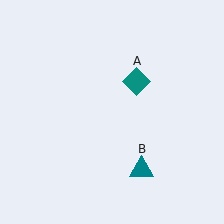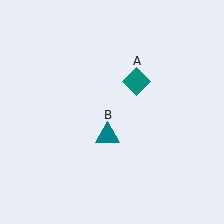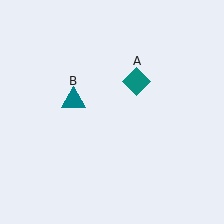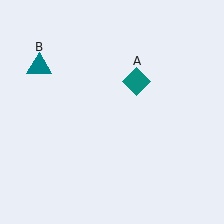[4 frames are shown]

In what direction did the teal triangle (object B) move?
The teal triangle (object B) moved up and to the left.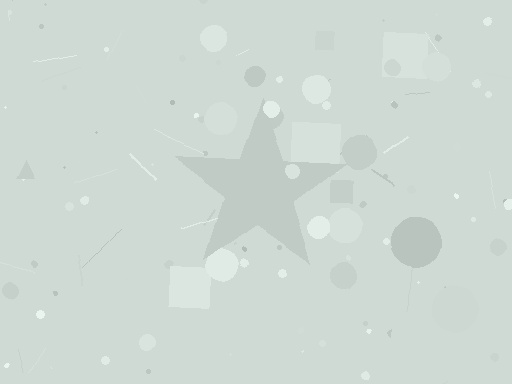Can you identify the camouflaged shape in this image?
The camouflaged shape is a star.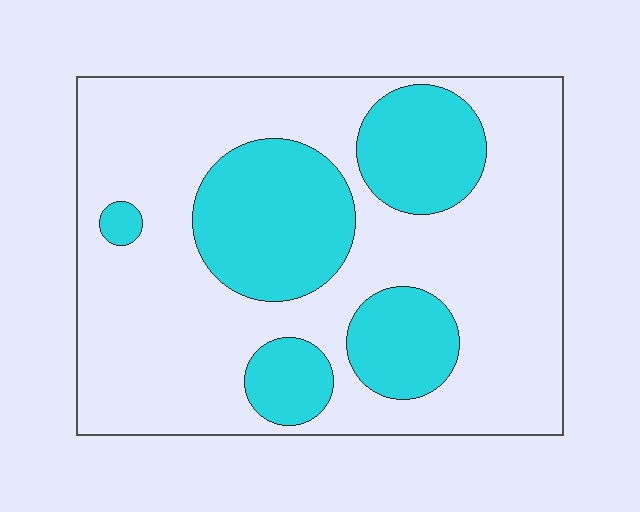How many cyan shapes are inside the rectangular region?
5.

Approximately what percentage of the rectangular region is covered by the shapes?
Approximately 30%.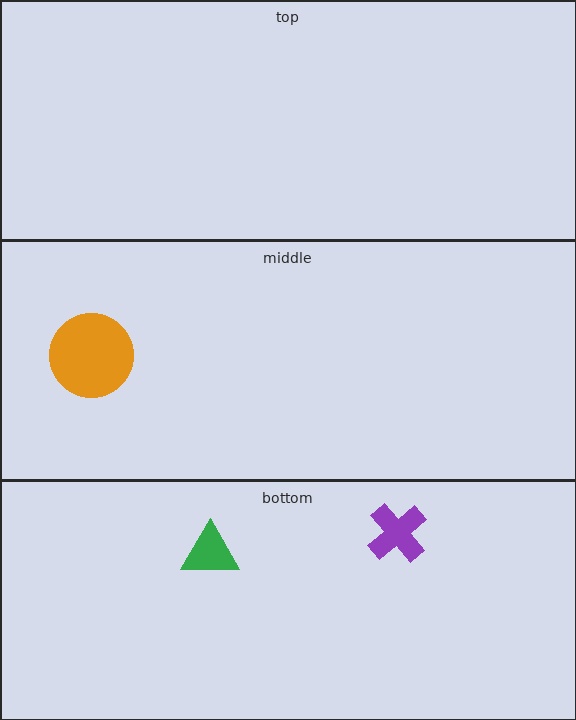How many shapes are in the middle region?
1.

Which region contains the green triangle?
The bottom region.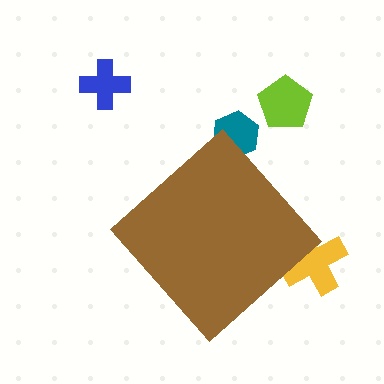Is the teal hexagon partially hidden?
Yes, the teal hexagon is partially hidden behind the brown diamond.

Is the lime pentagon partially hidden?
No, the lime pentagon is fully visible.